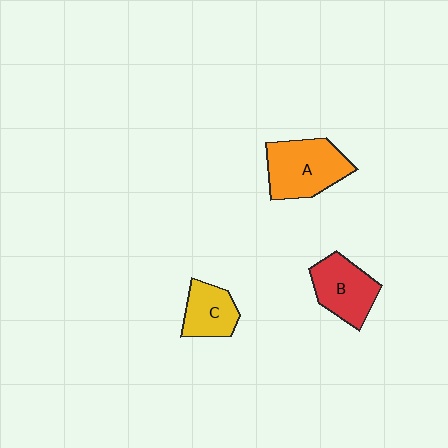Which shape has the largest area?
Shape A (orange).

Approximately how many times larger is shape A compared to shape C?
Approximately 1.6 times.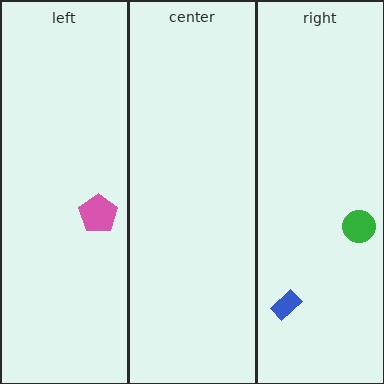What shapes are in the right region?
The green circle, the blue rectangle.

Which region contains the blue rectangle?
The right region.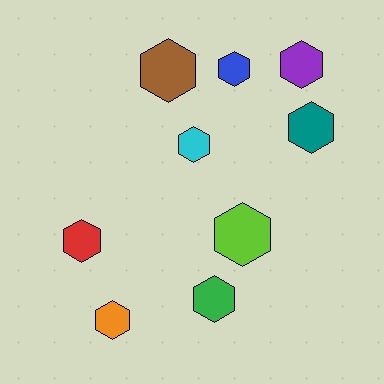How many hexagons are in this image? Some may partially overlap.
There are 9 hexagons.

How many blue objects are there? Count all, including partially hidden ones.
There is 1 blue object.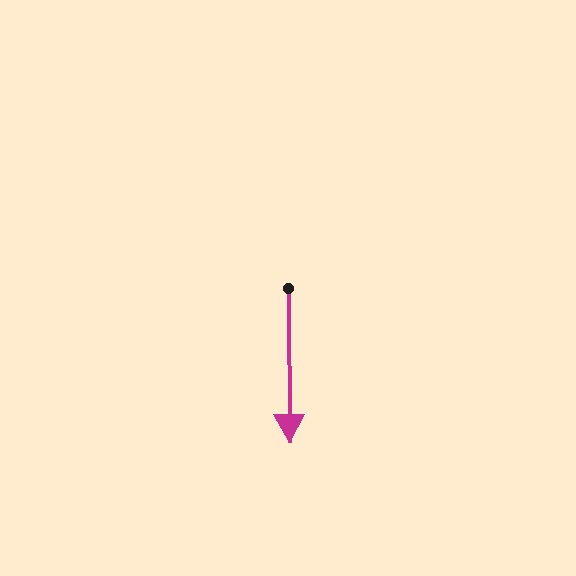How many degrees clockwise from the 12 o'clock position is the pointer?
Approximately 179 degrees.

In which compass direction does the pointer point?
South.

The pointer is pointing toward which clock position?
Roughly 6 o'clock.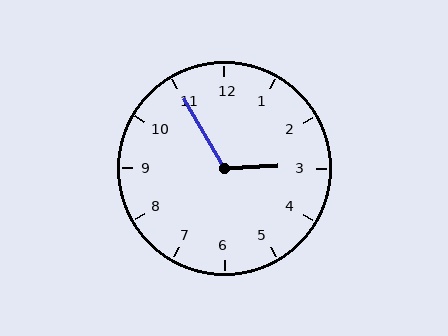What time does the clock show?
2:55.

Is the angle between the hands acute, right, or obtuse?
It is obtuse.